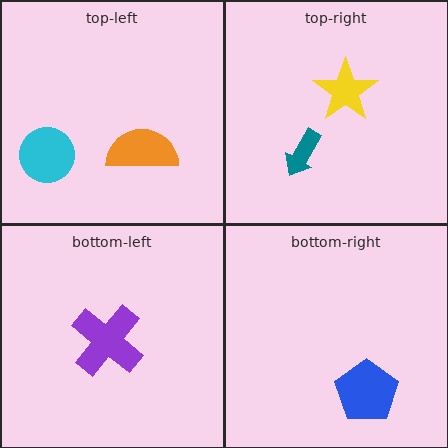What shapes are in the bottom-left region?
The purple cross.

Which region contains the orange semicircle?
The top-left region.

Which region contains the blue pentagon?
The bottom-right region.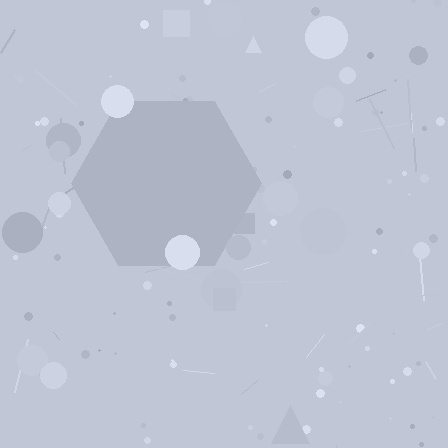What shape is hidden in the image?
A hexagon is hidden in the image.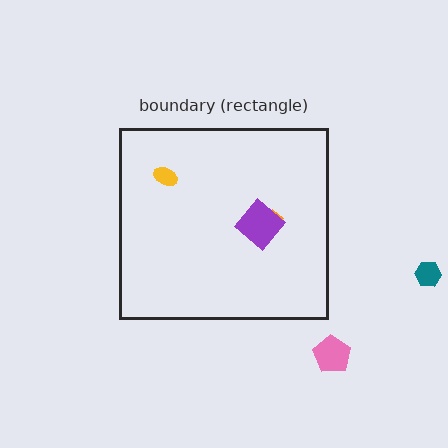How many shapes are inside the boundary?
4 inside, 2 outside.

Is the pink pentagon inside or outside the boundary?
Outside.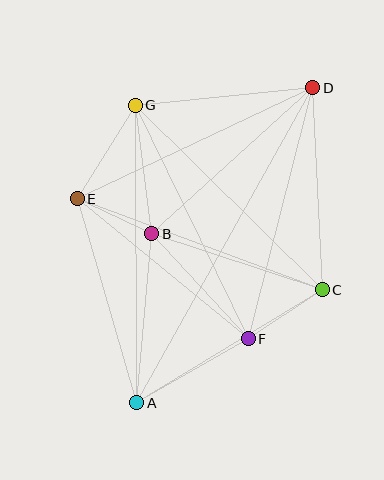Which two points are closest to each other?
Points B and E are closest to each other.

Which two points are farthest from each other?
Points A and D are farthest from each other.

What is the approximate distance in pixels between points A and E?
The distance between A and E is approximately 212 pixels.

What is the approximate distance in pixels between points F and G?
The distance between F and G is approximately 260 pixels.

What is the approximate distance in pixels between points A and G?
The distance between A and G is approximately 298 pixels.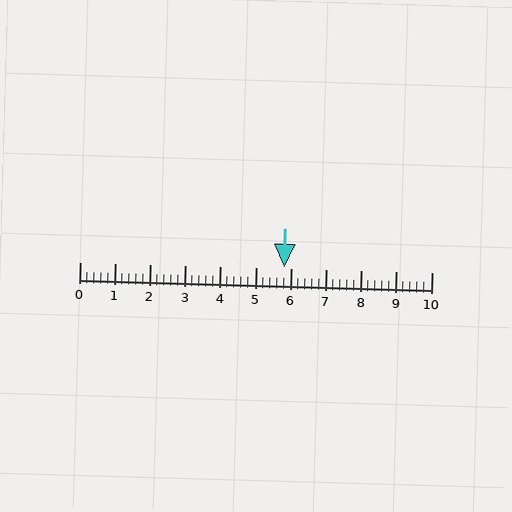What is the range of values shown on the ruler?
The ruler shows values from 0 to 10.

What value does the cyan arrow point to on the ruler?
The cyan arrow points to approximately 5.8.